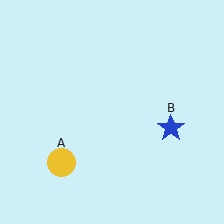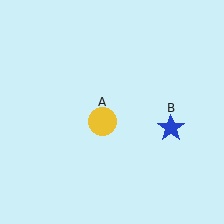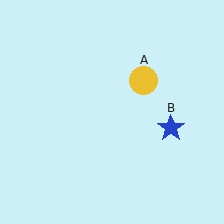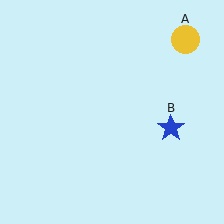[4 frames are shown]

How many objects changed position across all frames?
1 object changed position: yellow circle (object A).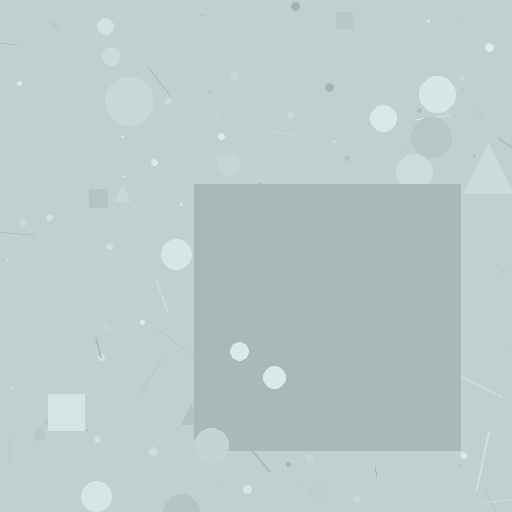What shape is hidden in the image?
A square is hidden in the image.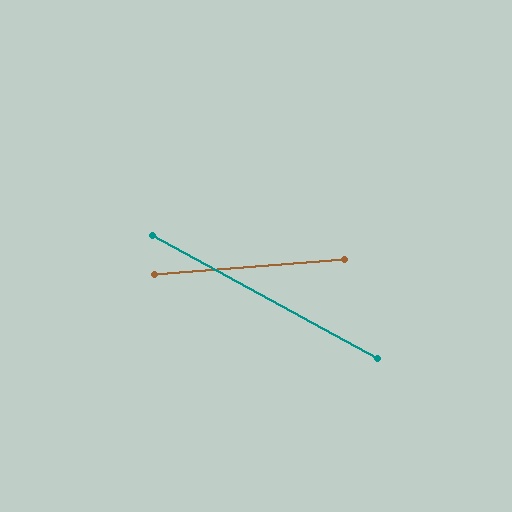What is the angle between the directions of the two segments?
Approximately 33 degrees.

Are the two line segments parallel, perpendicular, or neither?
Neither parallel nor perpendicular — they differ by about 33°.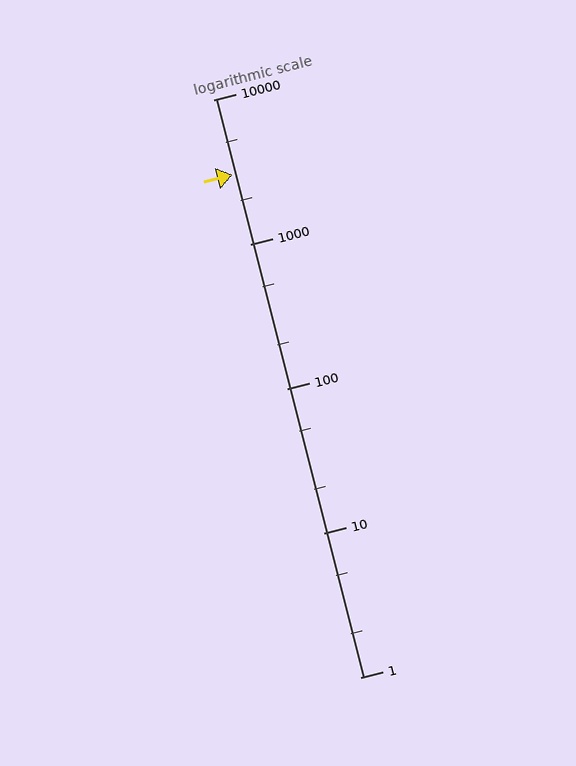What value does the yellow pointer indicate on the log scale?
The pointer indicates approximately 3000.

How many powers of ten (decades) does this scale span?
The scale spans 4 decades, from 1 to 10000.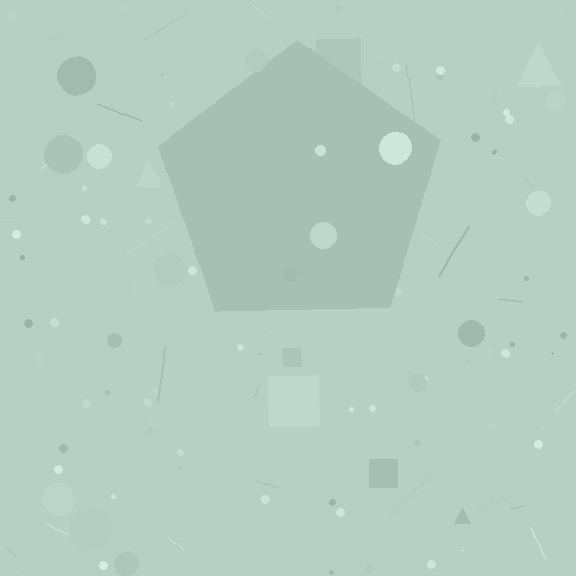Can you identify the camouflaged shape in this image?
The camouflaged shape is a pentagon.